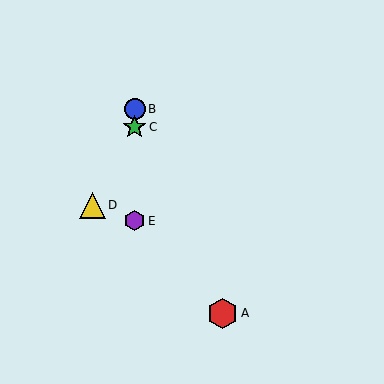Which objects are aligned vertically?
Objects B, C, E are aligned vertically.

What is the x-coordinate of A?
Object A is at x≈222.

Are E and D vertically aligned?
No, E is at x≈135 and D is at x≈92.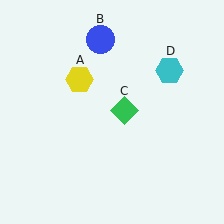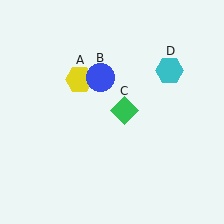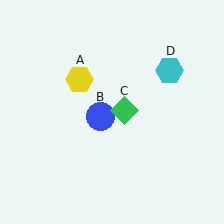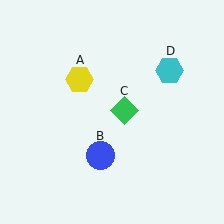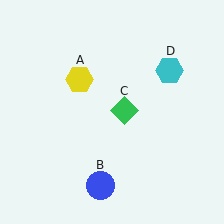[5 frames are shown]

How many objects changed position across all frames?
1 object changed position: blue circle (object B).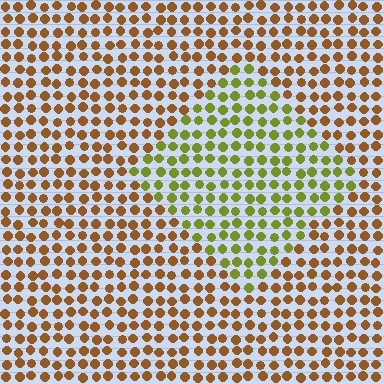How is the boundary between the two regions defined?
The boundary is defined purely by a slight shift in hue (about 47 degrees). Spacing, size, and orientation are identical on both sides.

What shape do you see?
I see a diamond.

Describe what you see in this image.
The image is filled with small brown elements in a uniform arrangement. A diamond-shaped region is visible where the elements are tinted to a slightly different hue, forming a subtle color boundary.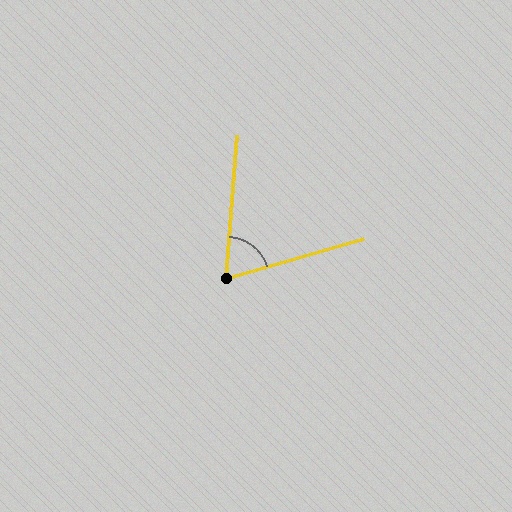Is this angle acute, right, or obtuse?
It is acute.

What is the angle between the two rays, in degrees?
Approximately 69 degrees.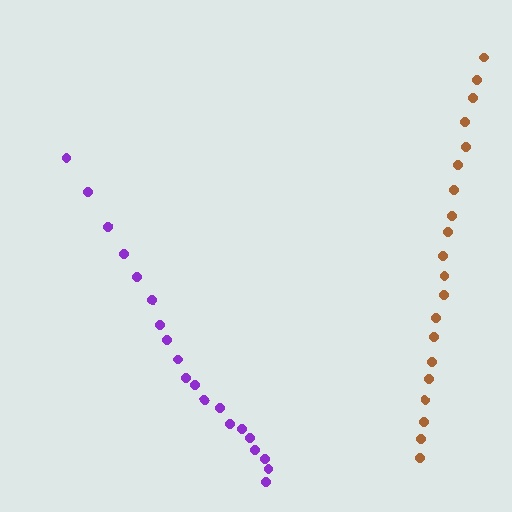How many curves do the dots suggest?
There are 2 distinct paths.